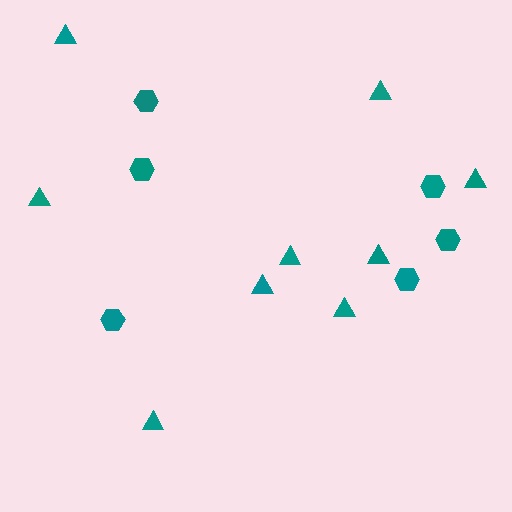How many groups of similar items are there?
There are 2 groups: one group of triangles (9) and one group of hexagons (6).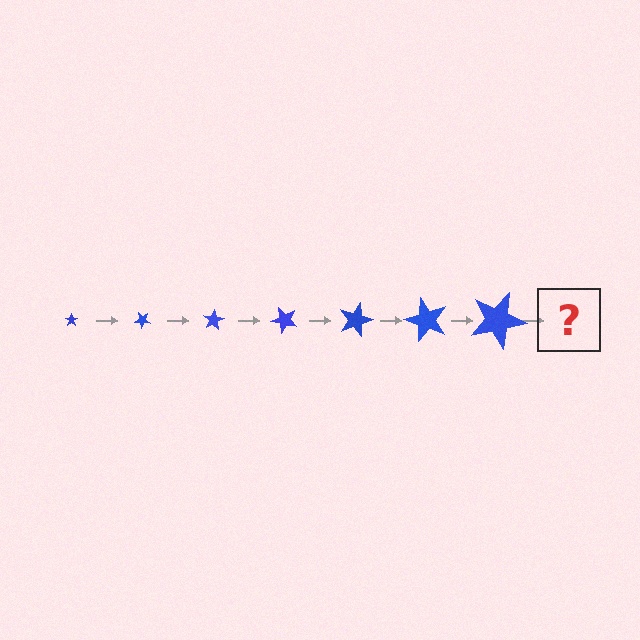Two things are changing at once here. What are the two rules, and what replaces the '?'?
The two rules are that the star grows larger each step and it rotates 40 degrees each step. The '?' should be a star, larger than the previous one and rotated 280 degrees from the start.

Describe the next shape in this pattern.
It should be a star, larger than the previous one and rotated 280 degrees from the start.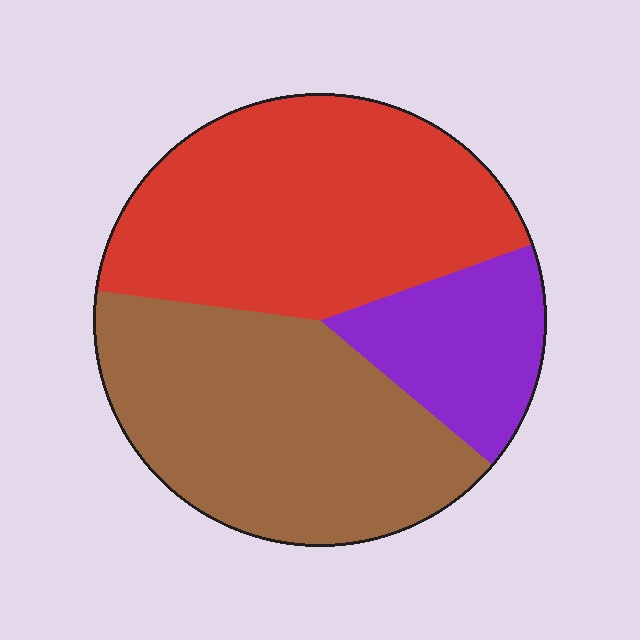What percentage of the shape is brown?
Brown takes up about two fifths (2/5) of the shape.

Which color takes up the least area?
Purple, at roughly 15%.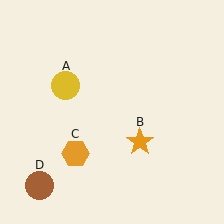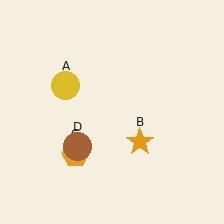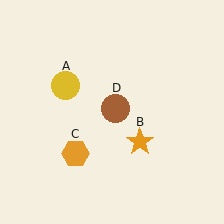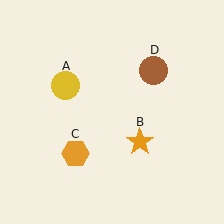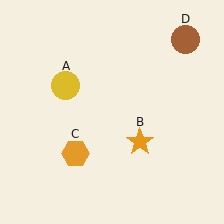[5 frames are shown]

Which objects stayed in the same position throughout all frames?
Yellow circle (object A) and orange star (object B) and orange hexagon (object C) remained stationary.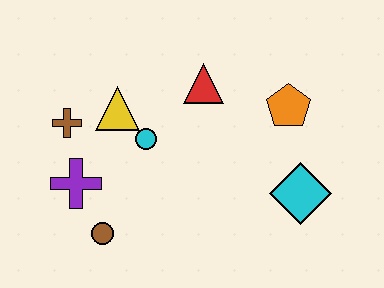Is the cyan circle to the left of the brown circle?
No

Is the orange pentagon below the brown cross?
No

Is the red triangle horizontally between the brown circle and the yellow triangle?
No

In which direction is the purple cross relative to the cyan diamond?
The purple cross is to the left of the cyan diamond.